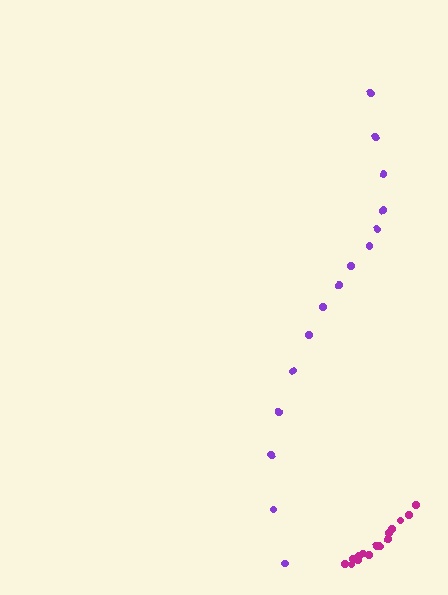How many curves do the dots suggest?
There are 2 distinct paths.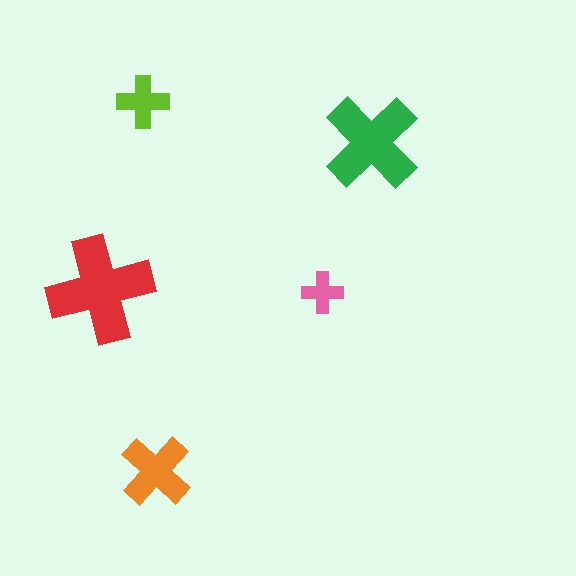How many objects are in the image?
There are 5 objects in the image.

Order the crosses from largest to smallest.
the red one, the green one, the orange one, the lime one, the pink one.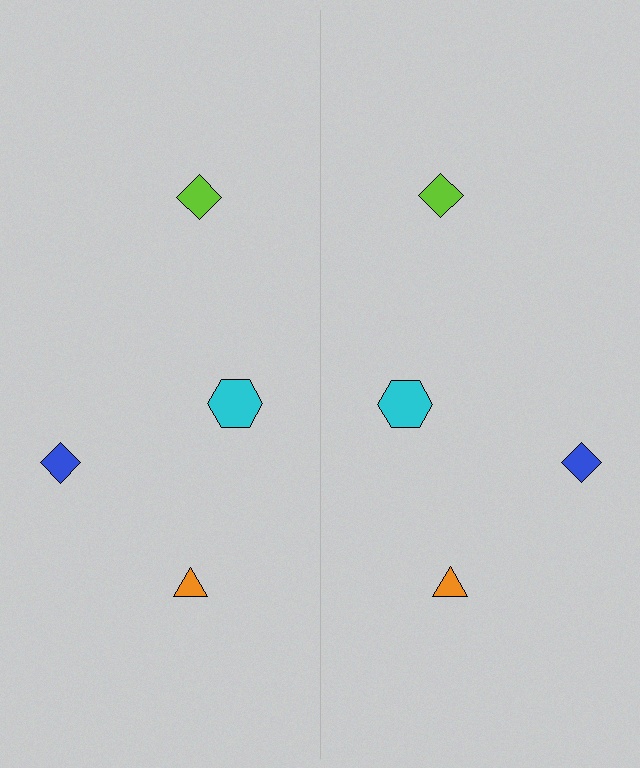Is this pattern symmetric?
Yes, this pattern has bilateral (reflection) symmetry.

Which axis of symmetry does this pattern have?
The pattern has a vertical axis of symmetry running through the center of the image.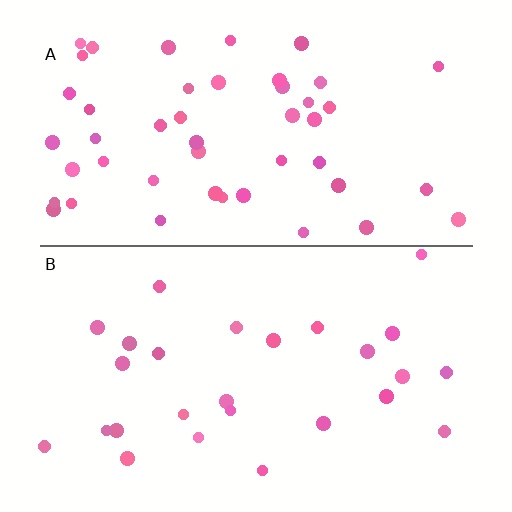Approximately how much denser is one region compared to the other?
Approximately 1.8× — region A over region B.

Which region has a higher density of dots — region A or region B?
A (the top).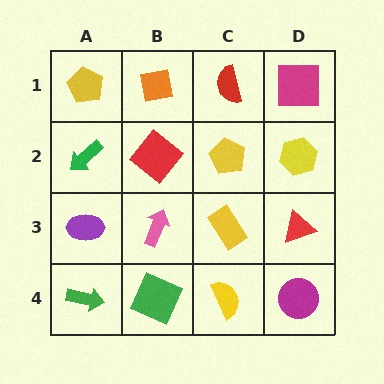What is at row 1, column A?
A yellow pentagon.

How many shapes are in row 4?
4 shapes.